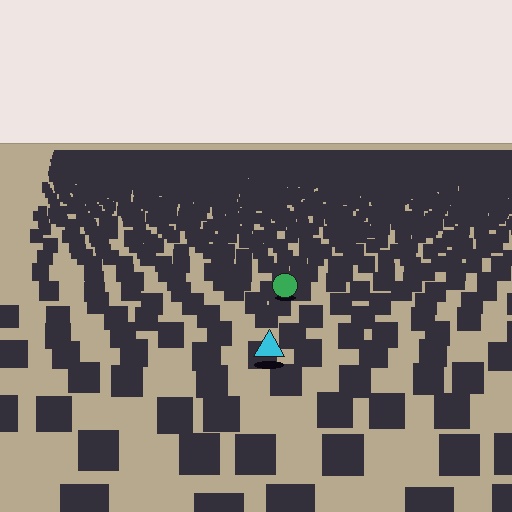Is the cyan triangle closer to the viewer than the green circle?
Yes. The cyan triangle is closer — you can tell from the texture gradient: the ground texture is coarser near it.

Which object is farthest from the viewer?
The green circle is farthest from the viewer. It appears smaller and the ground texture around it is denser.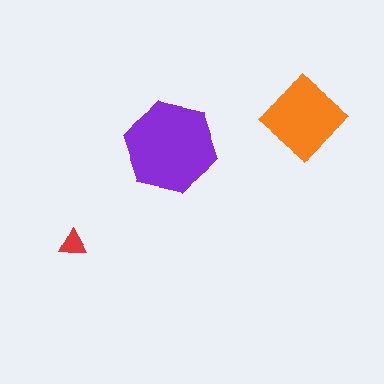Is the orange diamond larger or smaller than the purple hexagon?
Smaller.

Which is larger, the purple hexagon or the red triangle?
The purple hexagon.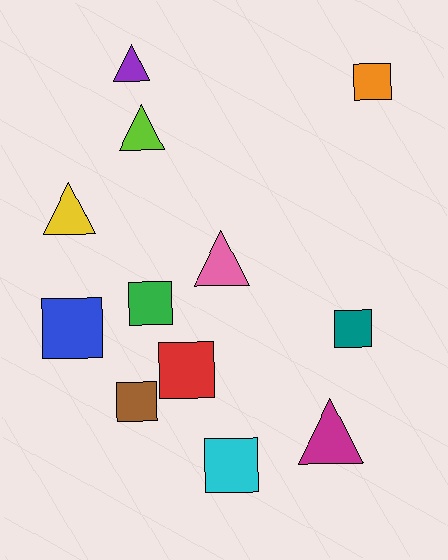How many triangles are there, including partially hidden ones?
There are 5 triangles.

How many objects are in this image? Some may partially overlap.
There are 12 objects.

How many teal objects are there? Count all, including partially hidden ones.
There is 1 teal object.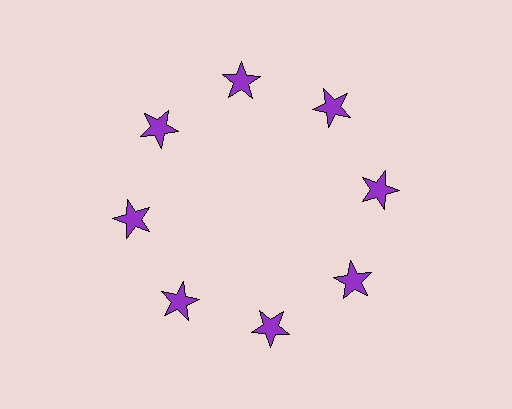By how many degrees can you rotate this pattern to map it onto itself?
The pattern maps onto itself every 45 degrees of rotation.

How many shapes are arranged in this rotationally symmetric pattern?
There are 8 shapes, arranged in 8 groups of 1.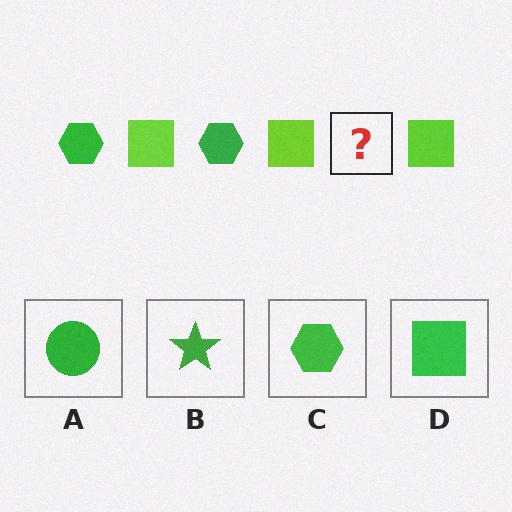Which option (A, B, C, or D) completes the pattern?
C.